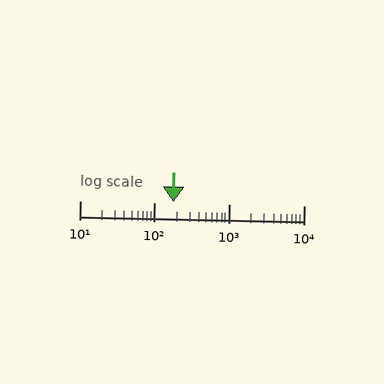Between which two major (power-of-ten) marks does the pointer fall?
The pointer is between 100 and 1000.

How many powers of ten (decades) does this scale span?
The scale spans 3 decades, from 10 to 10000.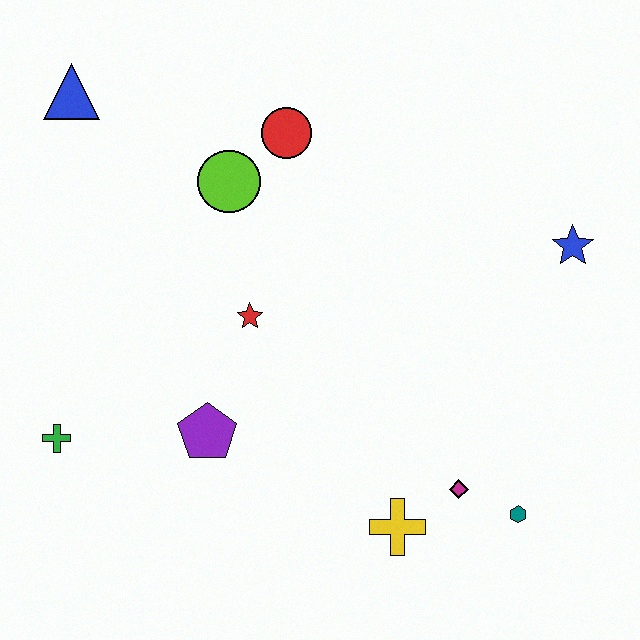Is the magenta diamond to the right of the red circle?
Yes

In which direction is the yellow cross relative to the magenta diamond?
The yellow cross is to the left of the magenta diamond.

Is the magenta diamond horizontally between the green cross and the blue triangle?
No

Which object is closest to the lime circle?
The red circle is closest to the lime circle.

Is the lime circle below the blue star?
No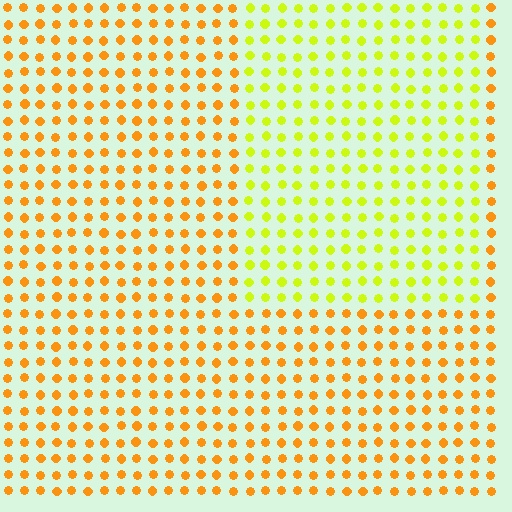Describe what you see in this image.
The image is filled with small orange elements in a uniform arrangement. A rectangle-shaped region is visible where the elements are tinted to a slightly different hue, forming a subtle color boundary.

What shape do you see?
I see a rectangle.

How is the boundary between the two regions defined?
The boundary is defined purely by a slight shift in hue (about 38 degrees). Spacing, size, and orientation are identical on both sides.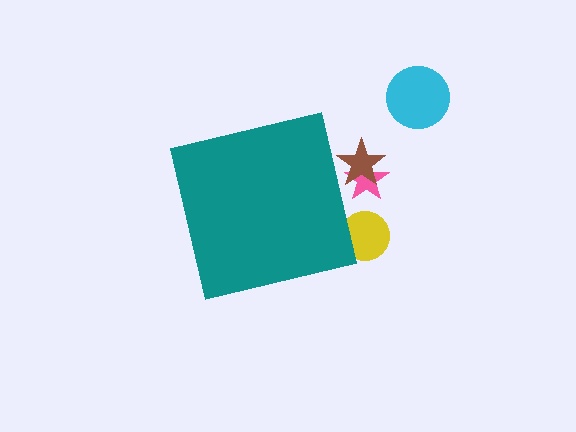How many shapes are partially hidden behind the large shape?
3 shapes are partially hidden.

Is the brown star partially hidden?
Yes, the brown star is partially hidden behind the teal square.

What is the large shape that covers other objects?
A teal square.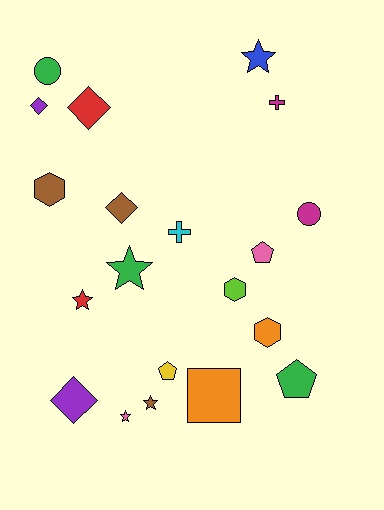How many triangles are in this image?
There are no triangles.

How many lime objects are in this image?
There is 1 lime object.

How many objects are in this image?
There are 20 objects.